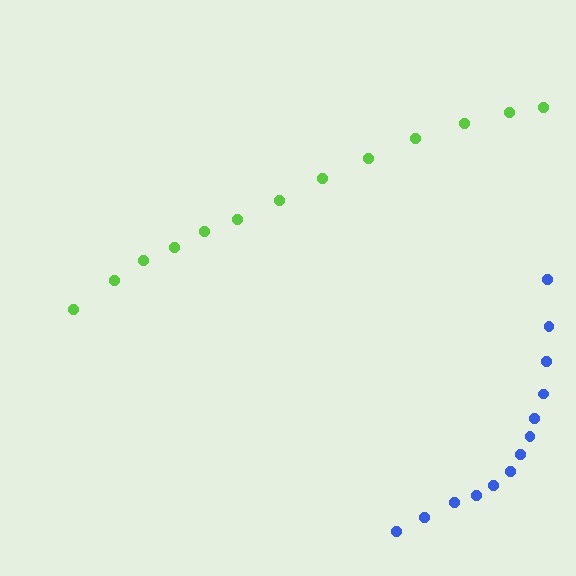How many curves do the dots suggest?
There are 2 distinct paths.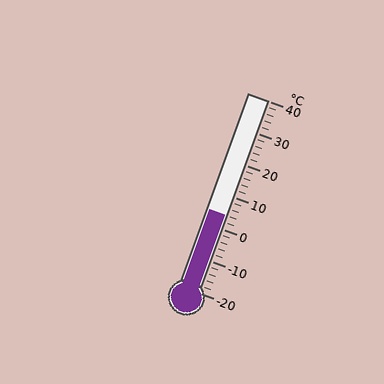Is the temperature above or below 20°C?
The temperature is below 20°C.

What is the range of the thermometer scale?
The thermometer scale ranges from -20°C to 40°C.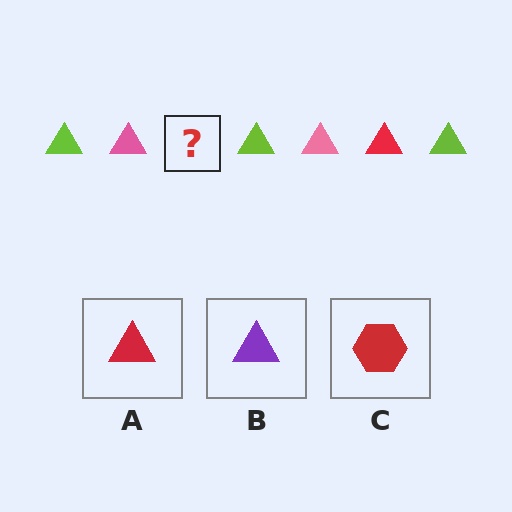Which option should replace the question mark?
Option A.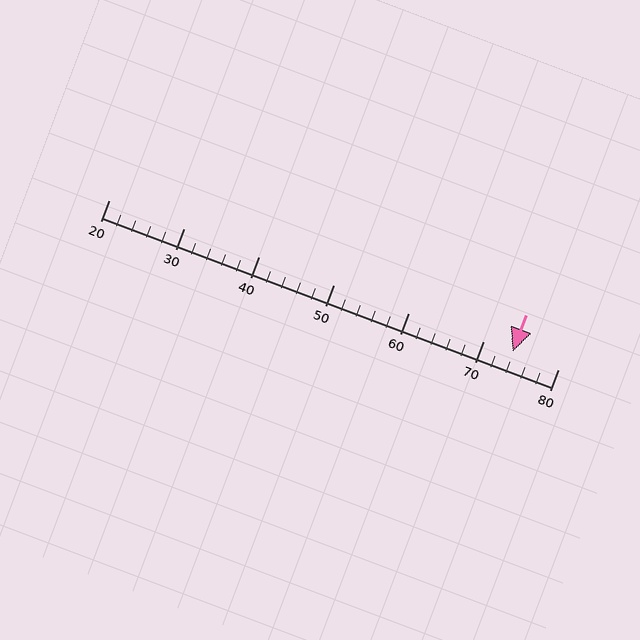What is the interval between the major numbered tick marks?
The major tick marks are spaced 10 units apart.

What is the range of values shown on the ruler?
The ruler shows values from 20 to 80.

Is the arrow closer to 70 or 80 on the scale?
The arrow is closer to 70.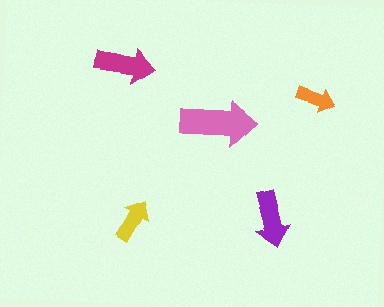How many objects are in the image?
There are 5 objects in the image.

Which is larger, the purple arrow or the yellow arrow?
The purple one.